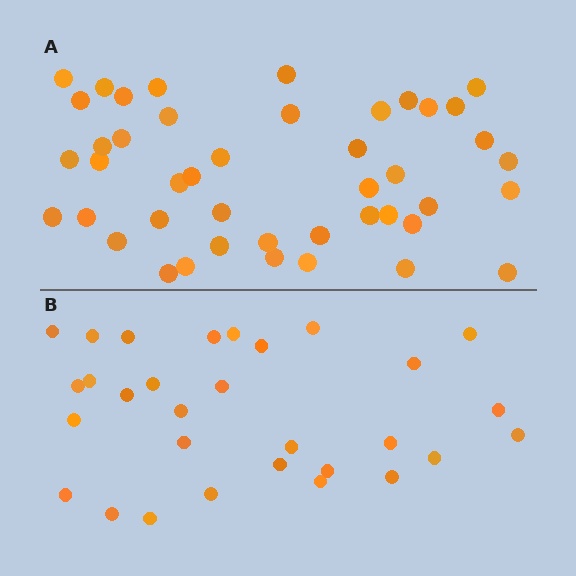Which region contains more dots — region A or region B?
Region A (the top region) has more dots.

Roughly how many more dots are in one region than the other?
Region A has approximately 15 more dots than region B.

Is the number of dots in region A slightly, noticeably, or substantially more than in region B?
Region A has substantially more. The ratio is roughly 1.5 to 1.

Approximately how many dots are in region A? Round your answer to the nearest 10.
About 40 dots. (The exact count is 44, which rounds to 40.)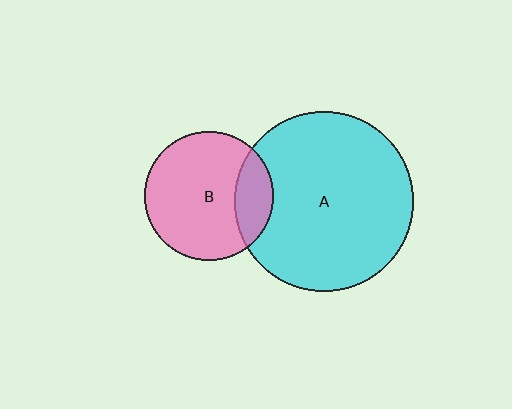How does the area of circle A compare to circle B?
Approximately 1.9 times.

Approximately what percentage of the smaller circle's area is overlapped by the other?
Approximately 20%.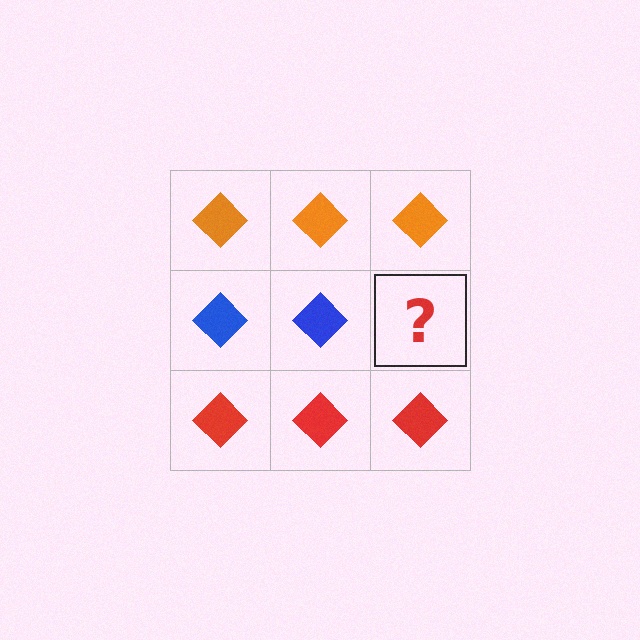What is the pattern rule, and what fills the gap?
The rule is that each row has a consistent color. The gap should be filled with a blue diamond.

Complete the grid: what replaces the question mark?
The question mark should be replaced with a blue diamond.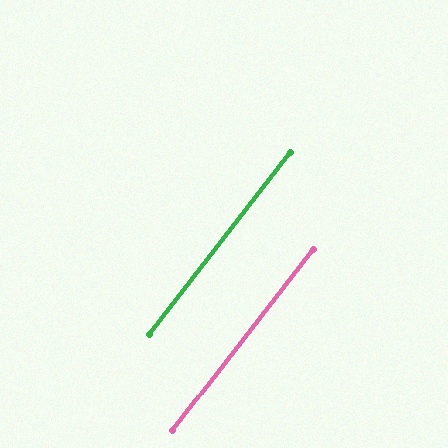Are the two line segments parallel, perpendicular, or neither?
Parallel — their directions differ by only 0.1°.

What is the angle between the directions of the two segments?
Approximately 0 degrees.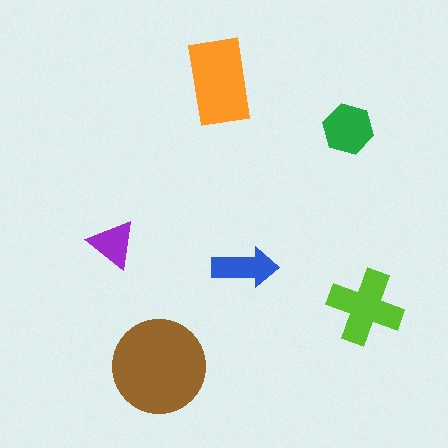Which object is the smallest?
The purple triangle.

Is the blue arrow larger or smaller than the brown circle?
Smaller.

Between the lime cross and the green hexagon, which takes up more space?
The lime cross.